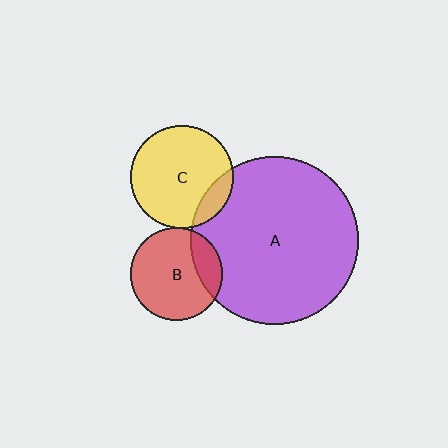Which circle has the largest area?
Circle A (purple).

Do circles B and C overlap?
Yes.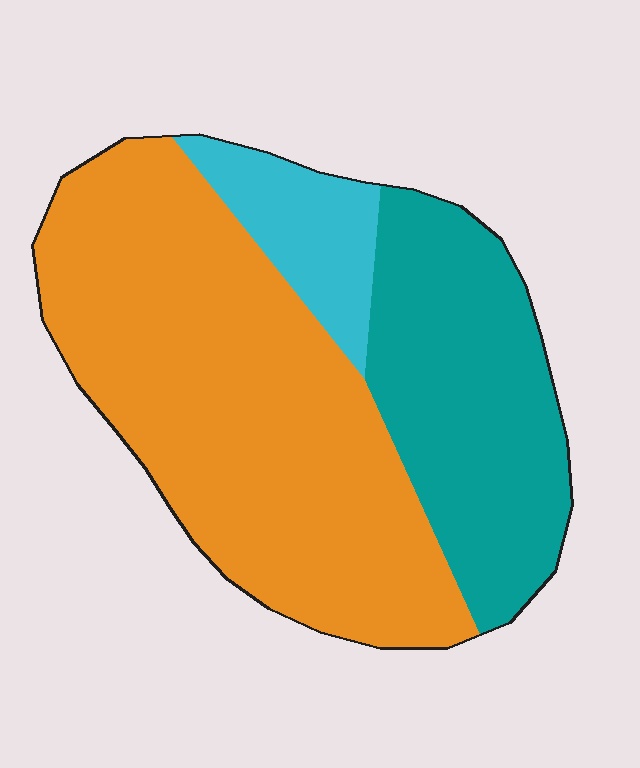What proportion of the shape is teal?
Teal covers around 30% of the shape.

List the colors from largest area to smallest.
From largest to smallest: orange, teal, cyan.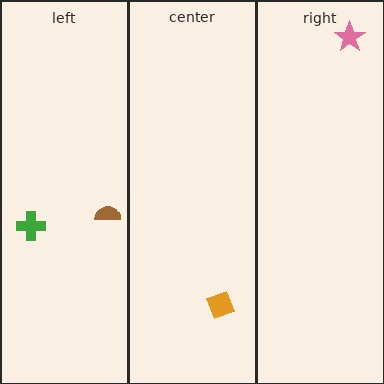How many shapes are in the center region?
1.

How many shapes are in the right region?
1.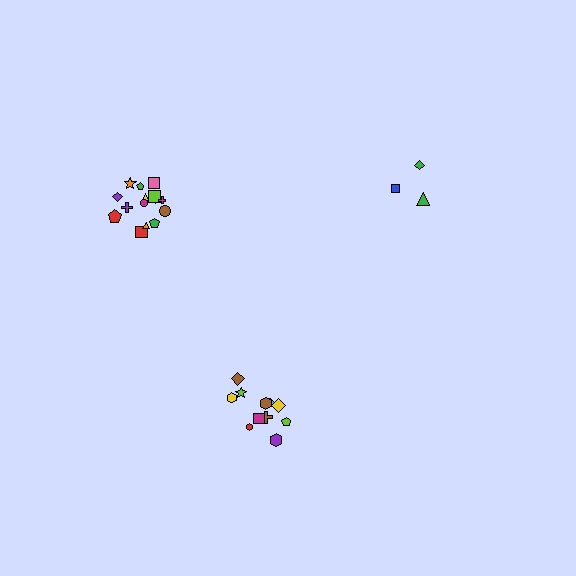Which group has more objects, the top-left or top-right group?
The top-left group.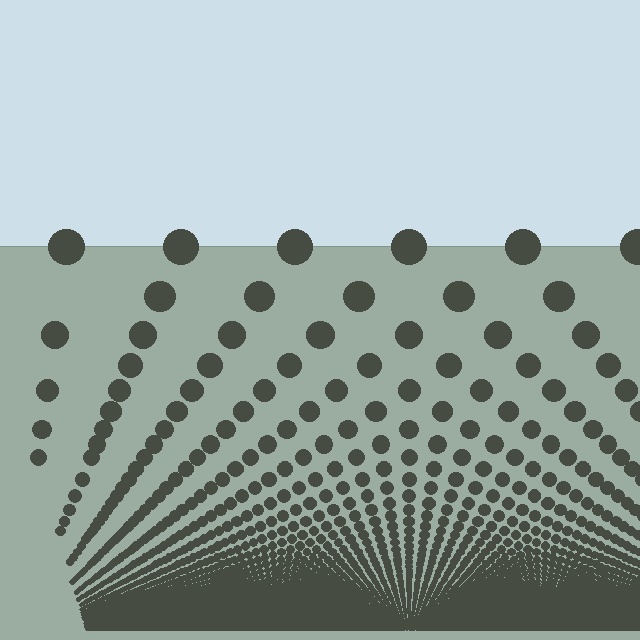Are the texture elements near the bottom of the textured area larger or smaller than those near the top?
Smaller. The gradient is inverted — elements near the bottom are smaller and denser.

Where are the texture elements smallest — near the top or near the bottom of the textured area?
Near the bottom.